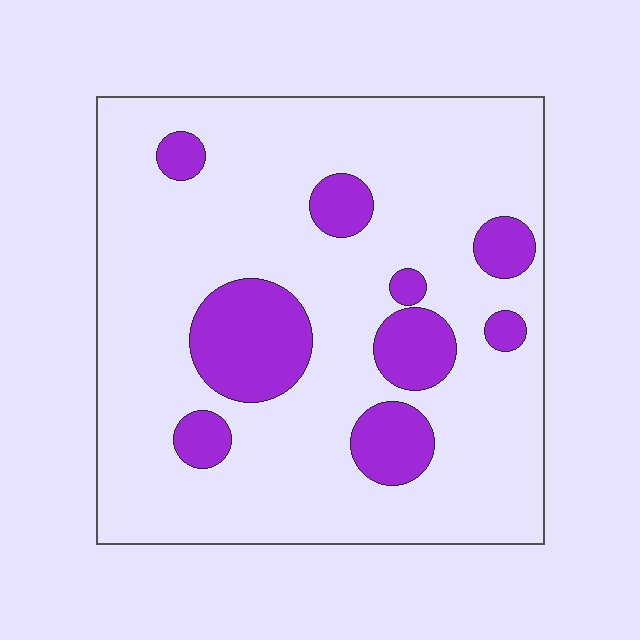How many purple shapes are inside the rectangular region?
9.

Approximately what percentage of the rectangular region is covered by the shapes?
Approximately 20%.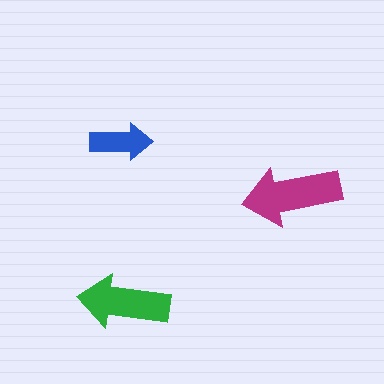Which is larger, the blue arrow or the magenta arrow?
The magenta one.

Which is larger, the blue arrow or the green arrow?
The green one.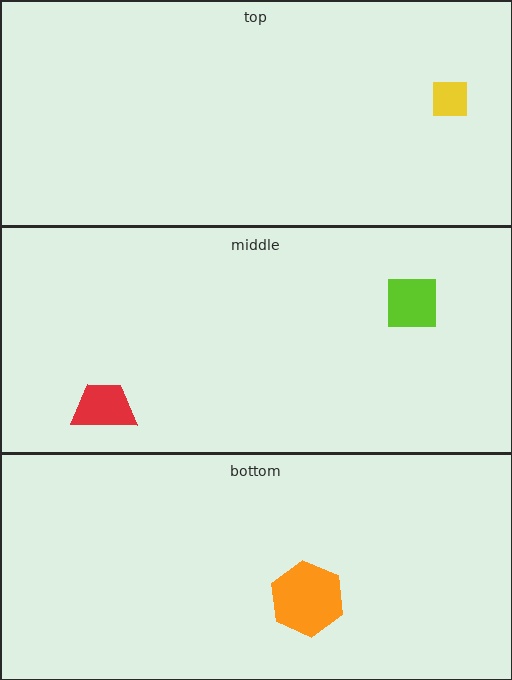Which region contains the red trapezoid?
The middle region.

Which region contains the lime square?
The middle region.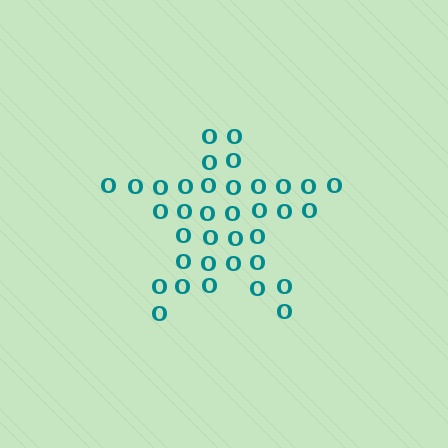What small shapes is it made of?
It is made of small letter O's.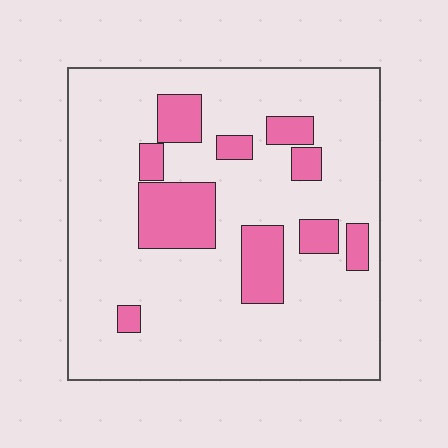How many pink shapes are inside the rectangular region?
10.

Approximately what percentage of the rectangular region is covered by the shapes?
Approximately 20%.